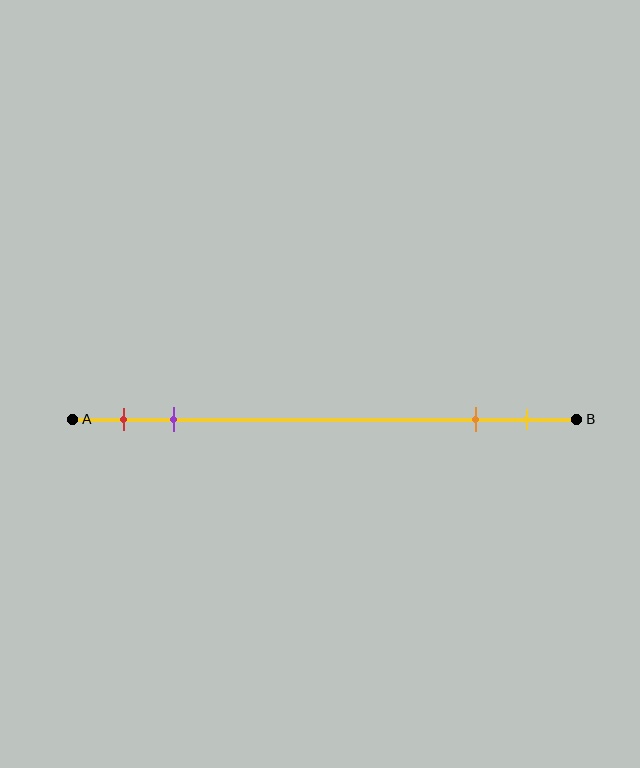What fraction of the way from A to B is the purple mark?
The purple mark is approximately 20% (0.2) of the way from A to B.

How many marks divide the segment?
There are 4 marks dividing the segment.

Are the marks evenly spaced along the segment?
No, the marks are not evenly spaced.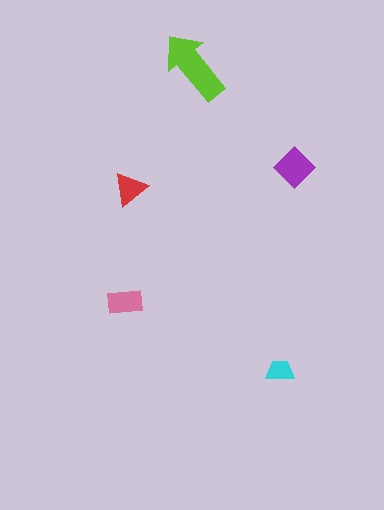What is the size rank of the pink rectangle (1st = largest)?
3rd.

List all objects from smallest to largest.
The cyan trapezoid, the red triangle, the pink rectangle, the purple diamond, the lime arrow.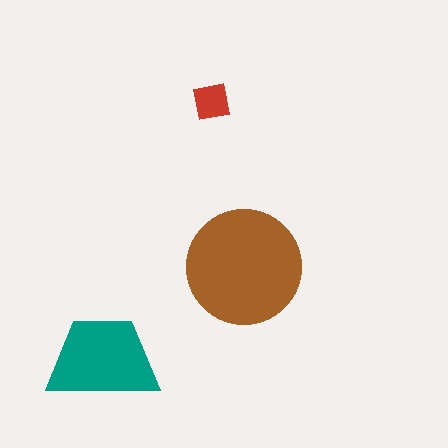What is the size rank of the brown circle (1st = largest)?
1st.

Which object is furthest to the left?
The teal trapezoid is leftmost.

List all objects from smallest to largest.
The red square, the teal trapezoid, the brown circle.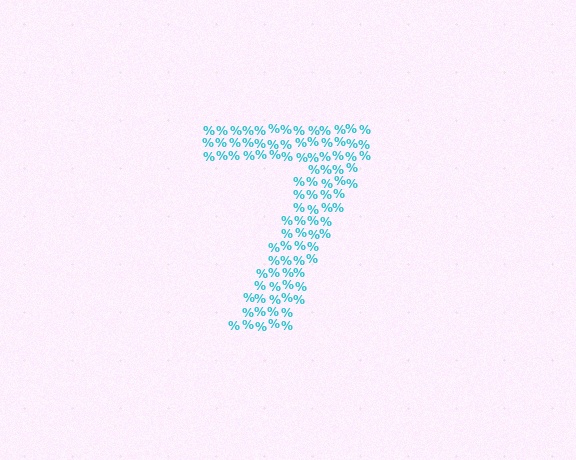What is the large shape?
The large shape is the digit 7.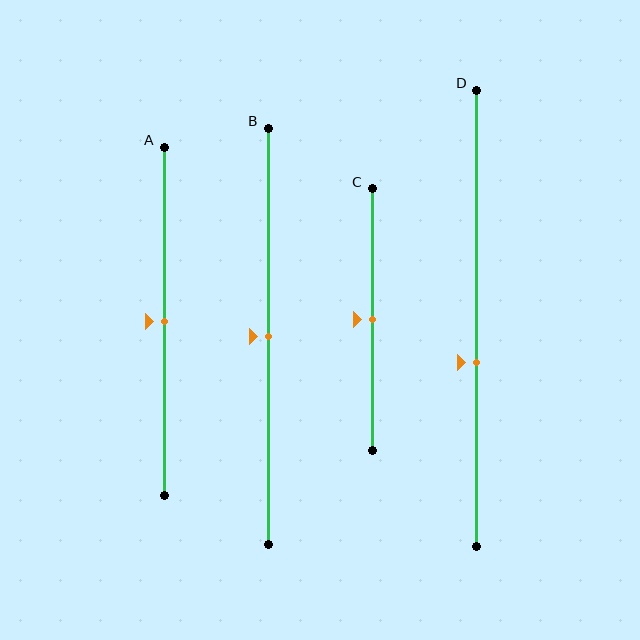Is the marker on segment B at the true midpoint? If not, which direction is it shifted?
Yes, the marker on segment B is at the true midpoint.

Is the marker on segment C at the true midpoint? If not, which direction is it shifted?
Yes, the marker on segment C is at the true midpoint.